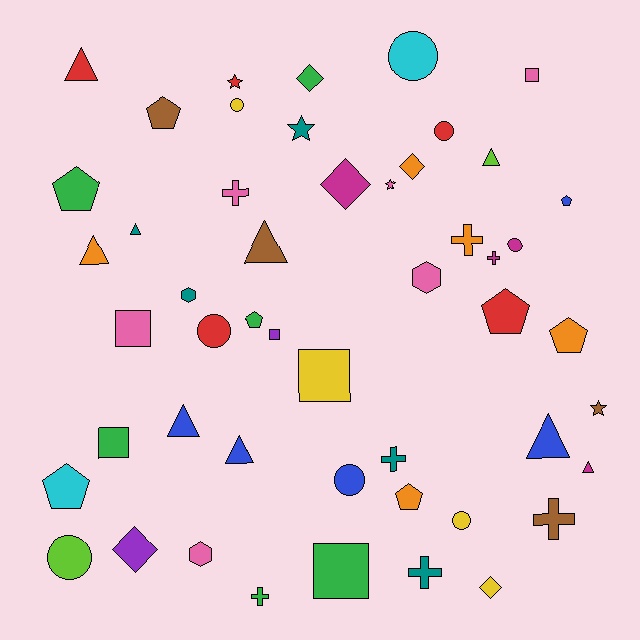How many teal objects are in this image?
There are 5 teal objects.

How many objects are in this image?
There are 50 objects.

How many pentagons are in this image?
There are 8 pentagons.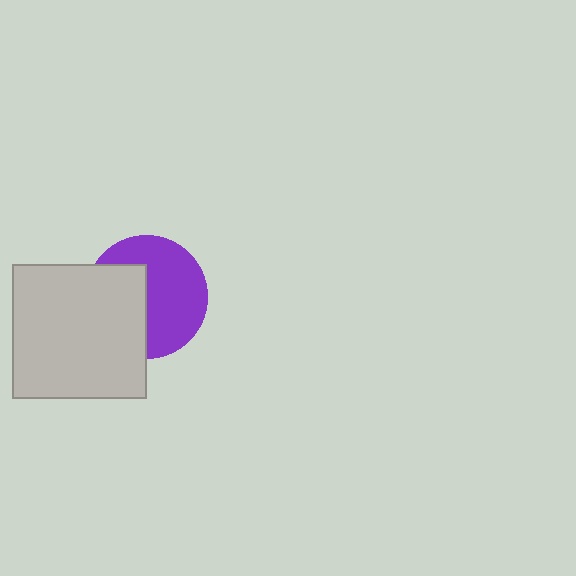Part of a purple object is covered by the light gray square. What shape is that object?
It is a circle.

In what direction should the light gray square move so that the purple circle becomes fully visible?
The light gray square should move left. That is the shortest direction to clear the overlap and leave the purple circle fully visible.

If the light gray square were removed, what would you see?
You would see the complete purple circle.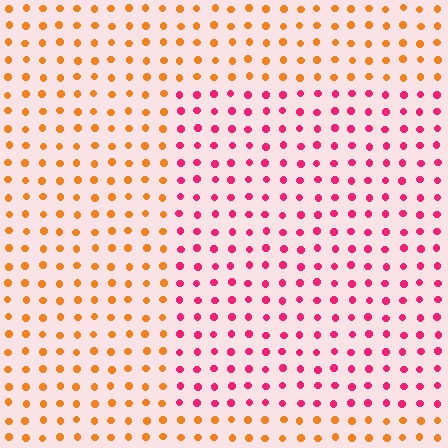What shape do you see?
I see a rectangle.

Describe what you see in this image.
The image is filled with small orange elements in a uniform arrangement. A rectangle-shaped region is visible where the elements are tinted to a slightly different hue, forming a subtle color boundary.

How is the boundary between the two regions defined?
The boundary is defined purely by a slight shift in hue (about 53 degrees). Spacing, size, and orientation are identical on both sides.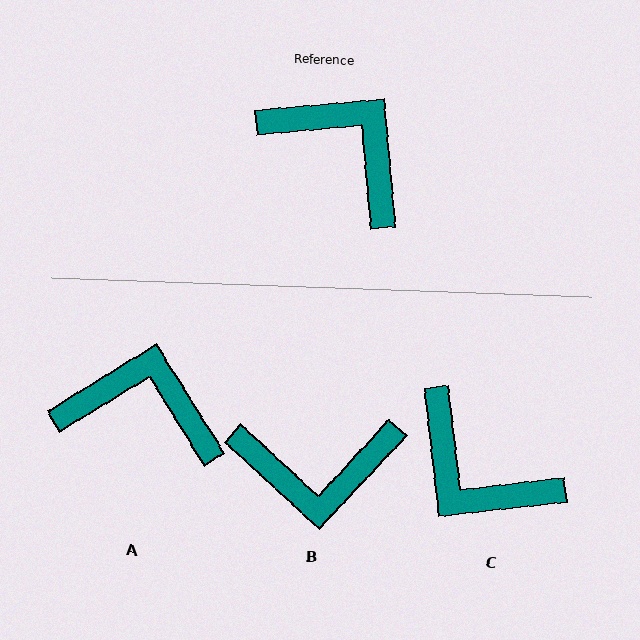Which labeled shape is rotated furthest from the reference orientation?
C, about 179 degrees away.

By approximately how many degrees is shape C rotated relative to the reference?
Approximately 179 degrees clockwise.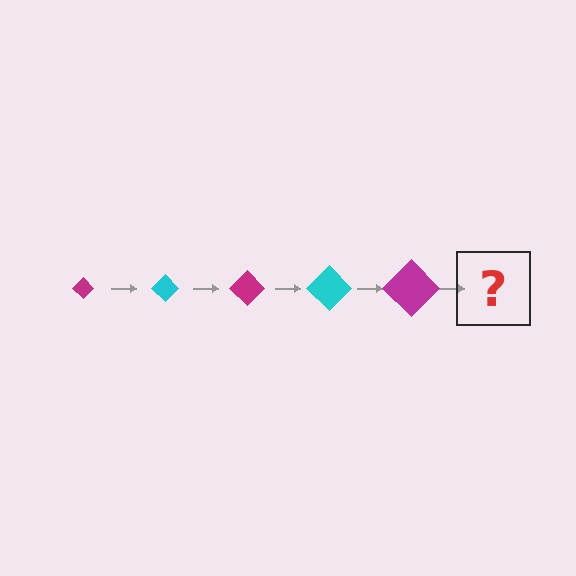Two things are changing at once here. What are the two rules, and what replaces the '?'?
The two rules are that the diamond grows larger each step and the color cycles through magenta and cyan. The '?' should be a cyan diamond, larger than the previous one.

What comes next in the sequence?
The next element should be a cyan diamond, larger than the previous one.